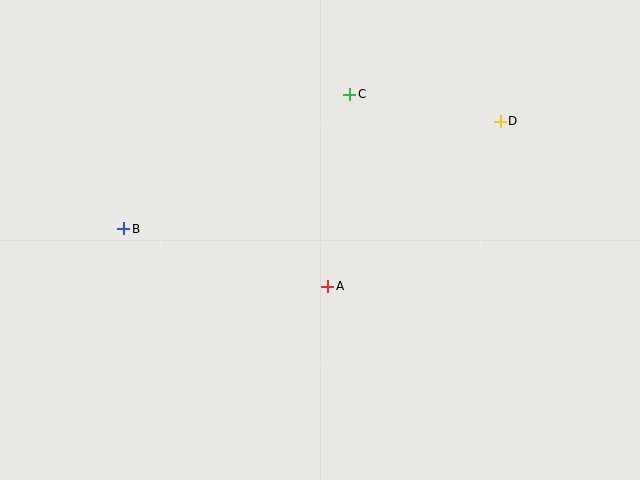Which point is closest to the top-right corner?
Point D is closest to the top-right corner.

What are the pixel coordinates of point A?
Point A is at (328, 286).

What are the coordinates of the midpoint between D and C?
The midpoint between D and C is at (425, 108).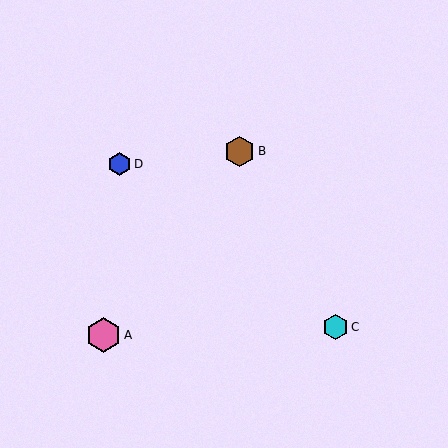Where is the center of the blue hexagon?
The center of the blue hexagon is at (120, 164).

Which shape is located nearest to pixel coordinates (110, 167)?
The blue hexagon (labeled D) at (120, 164) is nearest to that location.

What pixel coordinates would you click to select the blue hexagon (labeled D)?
Click at (120, 164) to select the blue hexagon D.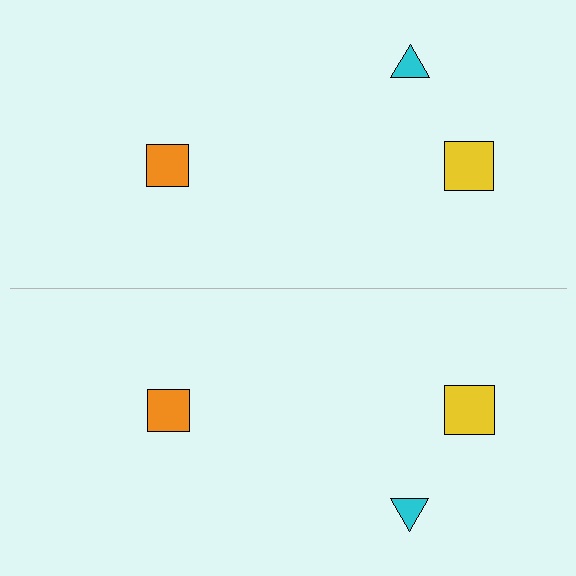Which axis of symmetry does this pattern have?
The pattern has a horizontal axis of symmetry running through the center of the image.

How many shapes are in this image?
There are 6 shapes in this image.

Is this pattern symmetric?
Yes, this pattern has bilateral (reflection) symmetry.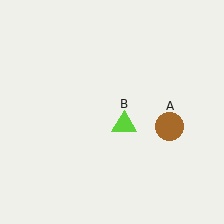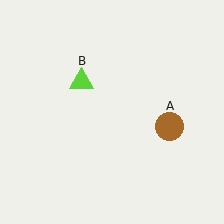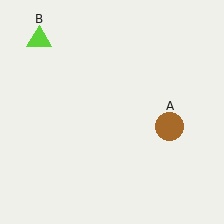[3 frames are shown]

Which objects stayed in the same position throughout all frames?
Brown circle (object A) remained stationary.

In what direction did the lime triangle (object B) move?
The lime triangle (object B) moved up and to the left.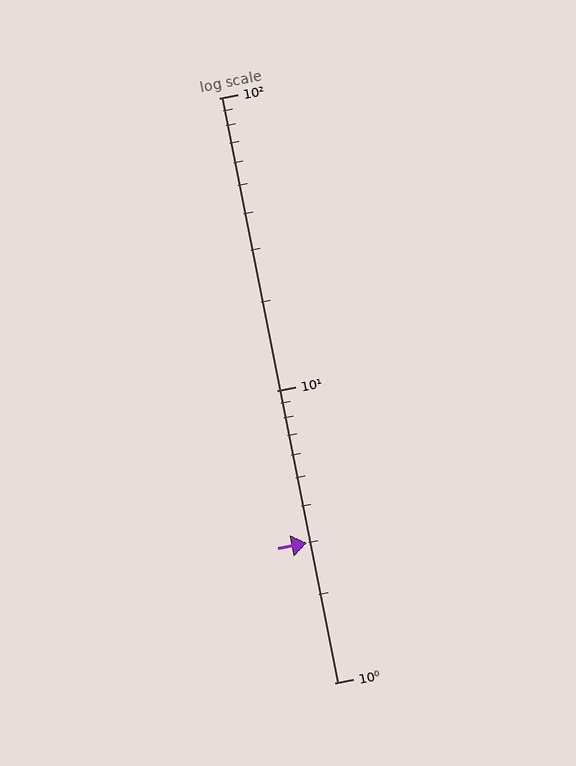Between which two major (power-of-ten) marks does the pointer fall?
The pointer is between 1 and 10.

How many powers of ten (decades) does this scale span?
The scale spans 2 decades, from 1 to 100.